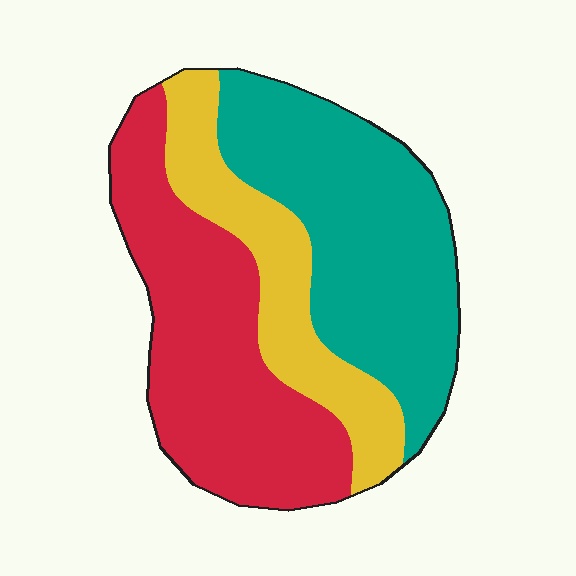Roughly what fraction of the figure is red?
Red takes up between a third and a half of the figure.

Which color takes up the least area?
Yellow, at roughly 20%.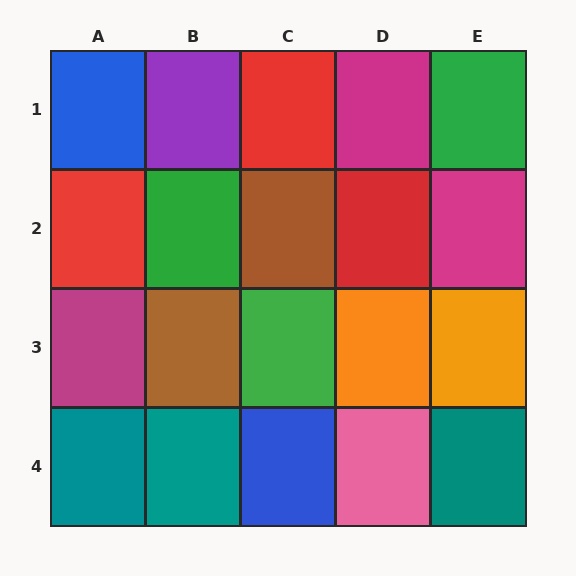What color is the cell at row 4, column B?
Teal.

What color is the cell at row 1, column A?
Blue.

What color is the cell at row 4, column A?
Teal.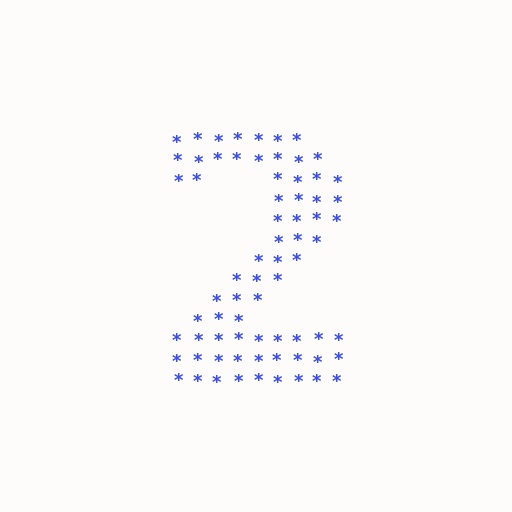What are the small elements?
The small elements are asterisks.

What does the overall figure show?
The overall figure shows the digit 2.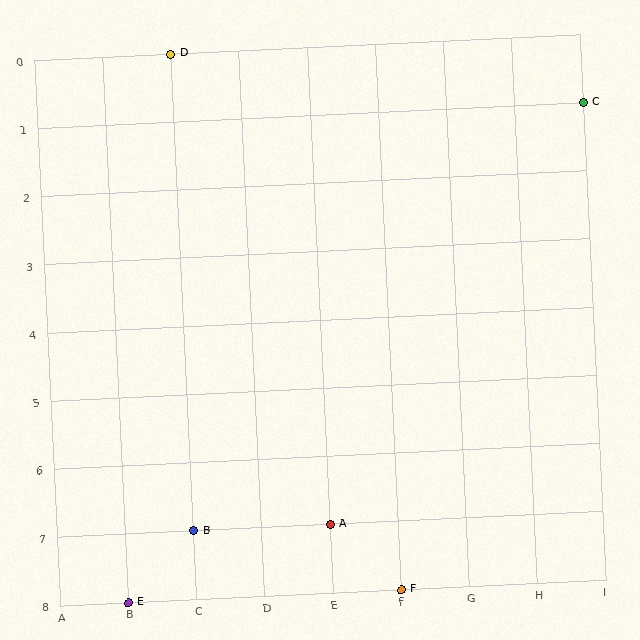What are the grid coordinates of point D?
Point D is at grid coordinates (C, 0).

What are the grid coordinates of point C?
Point C is at grid coordinates (I, 1).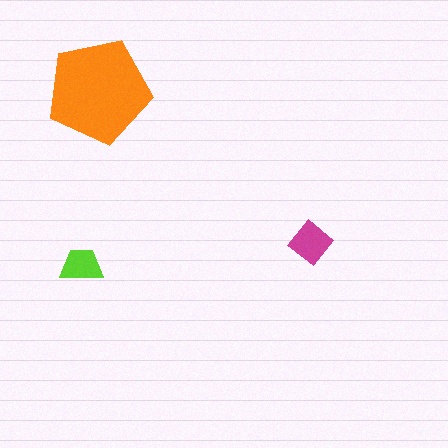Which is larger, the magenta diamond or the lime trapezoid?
The magenta diamond.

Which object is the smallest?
The lime trapezoid.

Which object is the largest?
The orange pentagon.